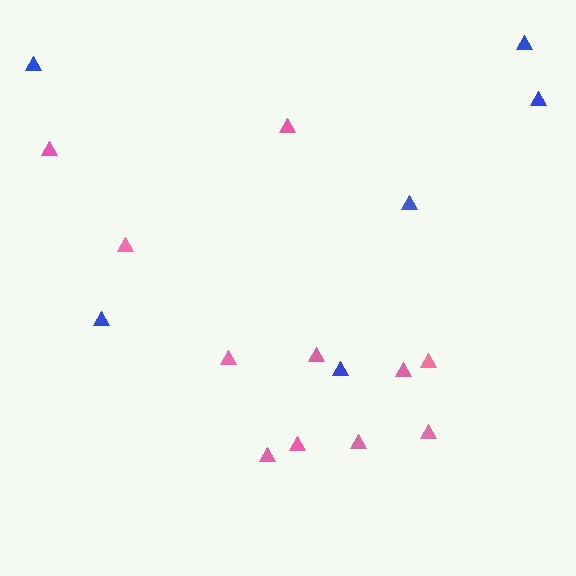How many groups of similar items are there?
There are 2 groups: one group of pink triangles (11) and one group of blue triangles (6).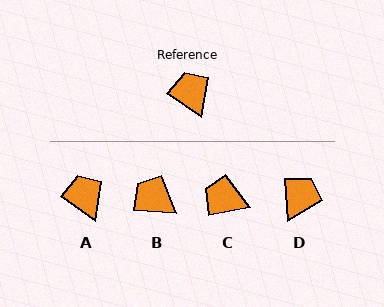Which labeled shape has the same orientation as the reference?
A.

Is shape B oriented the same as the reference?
No, it is off by about 31 degrees.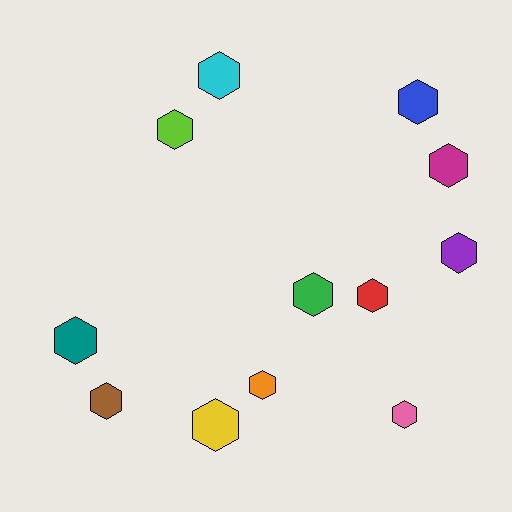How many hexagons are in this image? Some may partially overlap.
There are 12 hexagons.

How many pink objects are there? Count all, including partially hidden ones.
There is 1 pink object.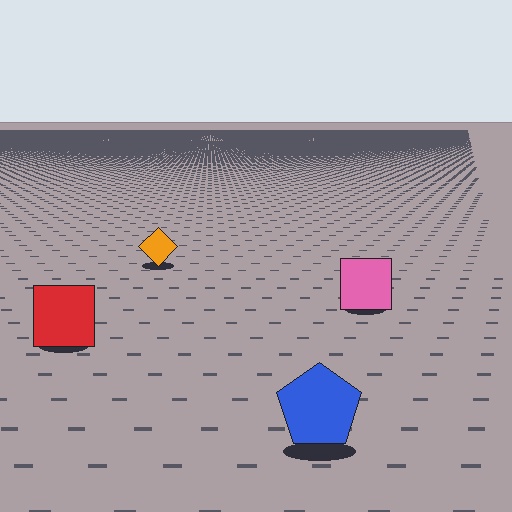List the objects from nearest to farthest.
From nearest to farthest: the blue pentagon, the red square, the pink square, the orange diamond.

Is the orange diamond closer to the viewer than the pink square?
No. The pink square is closer — you can tell from the texture gradient: the ground texture is coarser near it.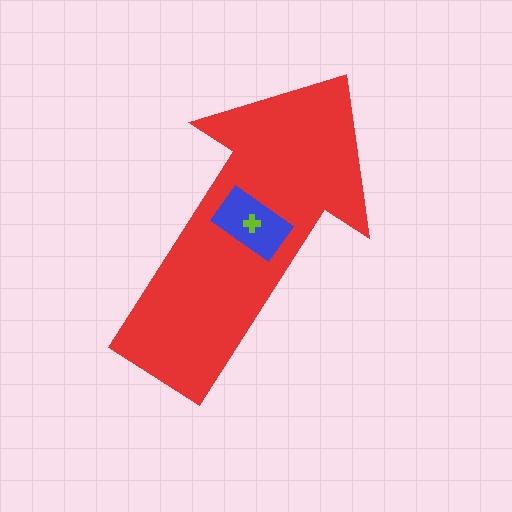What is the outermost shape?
The red arrow.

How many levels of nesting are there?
3.